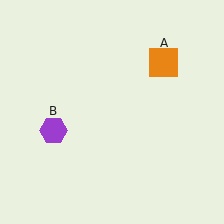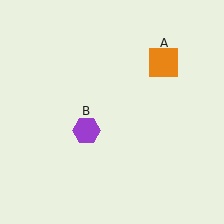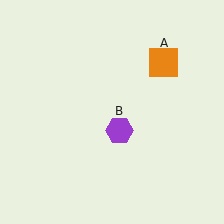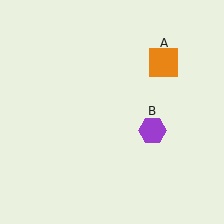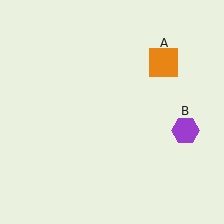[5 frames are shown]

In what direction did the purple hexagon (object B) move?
The purple hexagon (object B) moved right.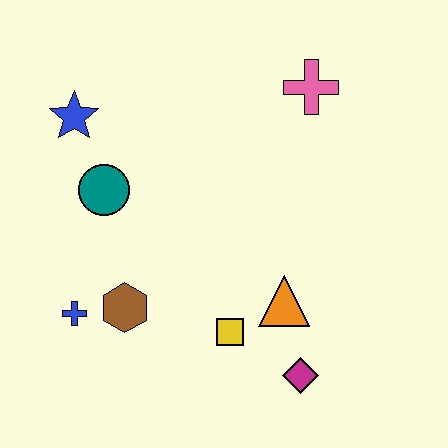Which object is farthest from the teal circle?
The magenta diamond is farthest from the teal circle.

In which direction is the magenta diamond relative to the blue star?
The magenta diamond is below the blue star.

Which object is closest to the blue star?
The teal circle is closest to the blue star.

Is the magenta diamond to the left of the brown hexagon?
No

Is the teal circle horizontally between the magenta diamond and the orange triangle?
No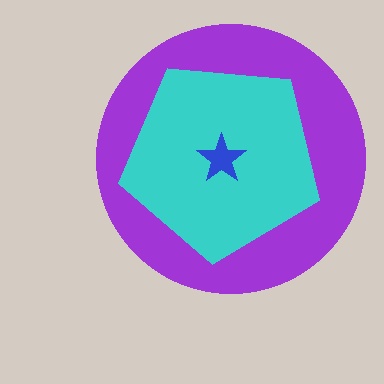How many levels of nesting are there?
3.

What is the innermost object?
The blue star.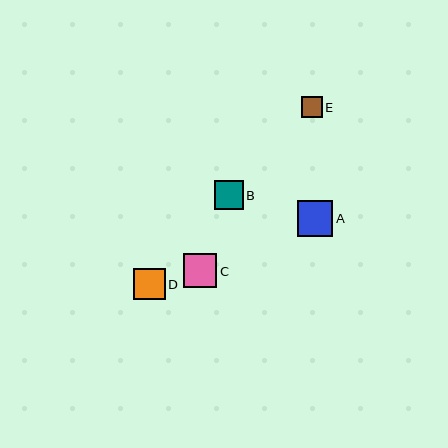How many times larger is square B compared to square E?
Square B is approximately 1.4 times the size of square E.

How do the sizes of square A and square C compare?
Square A and square C are approximately the same size.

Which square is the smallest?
Square E is the smallest with a size of approximately 21 pixels.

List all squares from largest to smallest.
From largest to smallest: A, C, D, B, E.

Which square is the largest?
Square A is the largest with a size of approximately 36 pixels.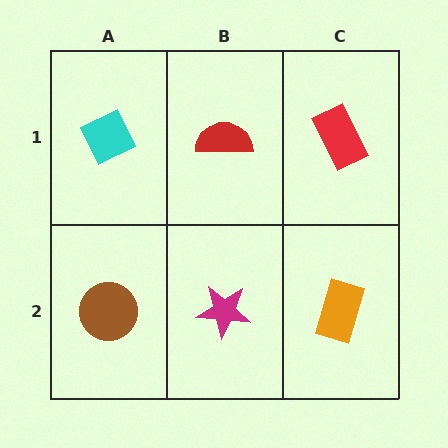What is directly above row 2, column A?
A cyan diamond.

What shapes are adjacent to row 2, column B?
A red semicircle (row 1, column B), a brown circle (row 2, column A), an orange rectangle (row 2, column C).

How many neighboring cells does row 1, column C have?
2.